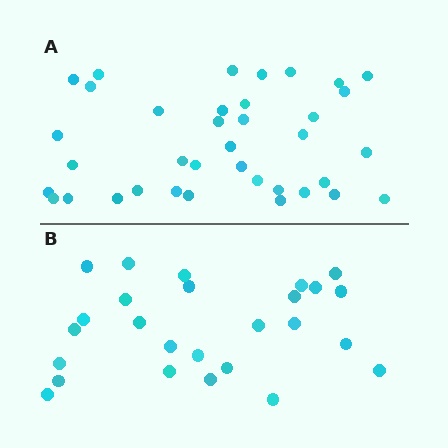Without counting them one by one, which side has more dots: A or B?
Region A (the top region) has more dots.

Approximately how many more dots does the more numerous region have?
Region A has roughly 12 or so more dots than region B.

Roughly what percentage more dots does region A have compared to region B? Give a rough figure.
About 40% more.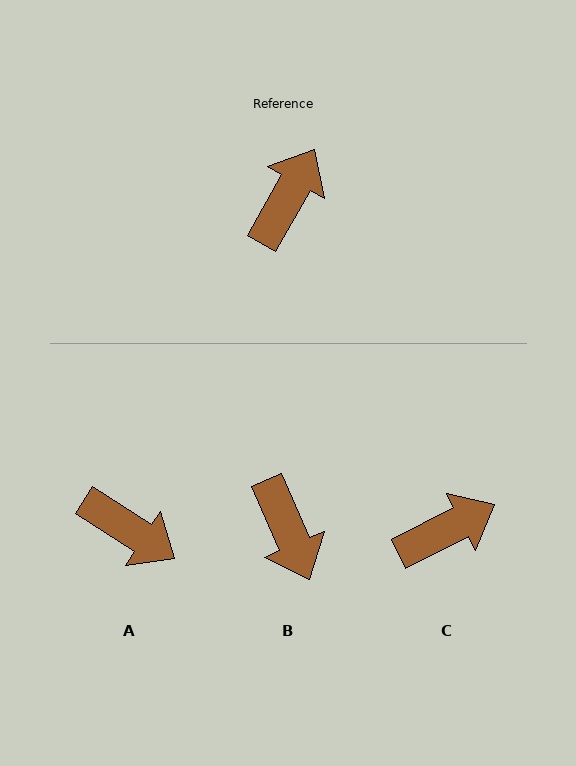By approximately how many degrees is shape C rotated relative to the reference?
Approximately 34 degrees clockwise.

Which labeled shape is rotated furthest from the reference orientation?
B, about 127 degrees away.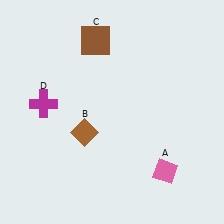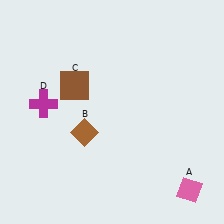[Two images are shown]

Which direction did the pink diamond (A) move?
The pink diamond (A) moved right.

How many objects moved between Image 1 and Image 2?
2 objects moved between the two images.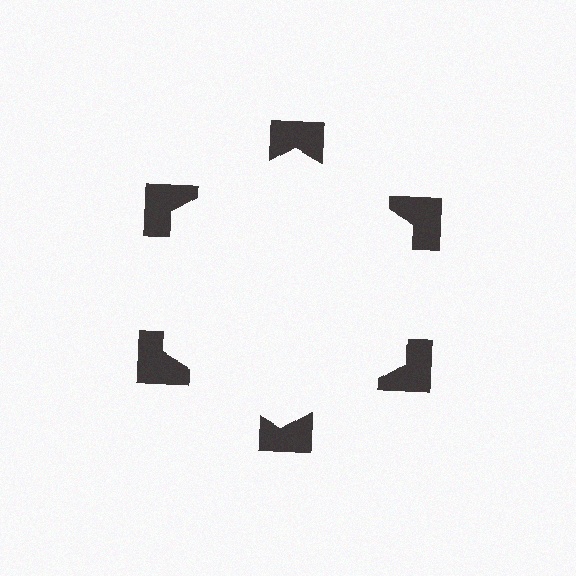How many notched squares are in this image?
There are 6 — one at each vertex of the illusory hexagon.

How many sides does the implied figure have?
6 sides.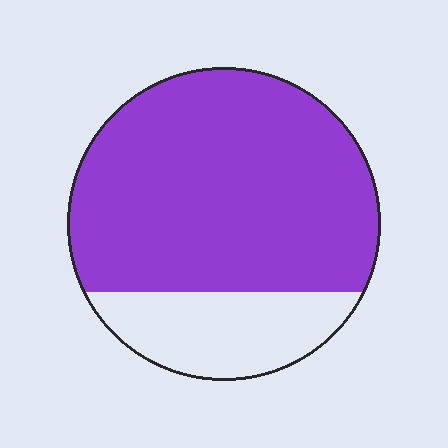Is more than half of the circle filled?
Yes.